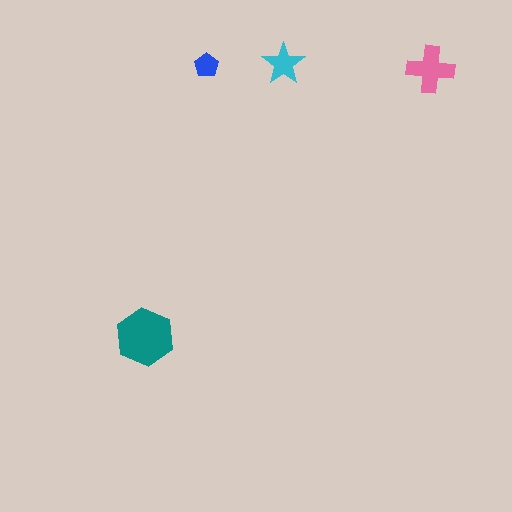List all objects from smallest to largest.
The blue pentagon, the cyan star, the pink cross, the teal hexagon.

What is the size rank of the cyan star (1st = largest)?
3rd.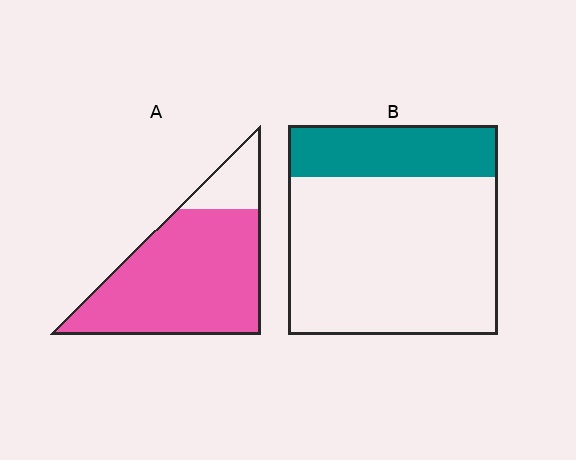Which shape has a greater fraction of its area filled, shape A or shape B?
Shape A.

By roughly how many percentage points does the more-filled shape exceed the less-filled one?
By roughly 60 percentage points (A over B).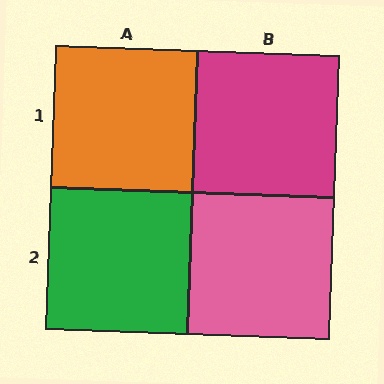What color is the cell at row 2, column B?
Pink.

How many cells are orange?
1 cell is orange.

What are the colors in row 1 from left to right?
Orange, magenta.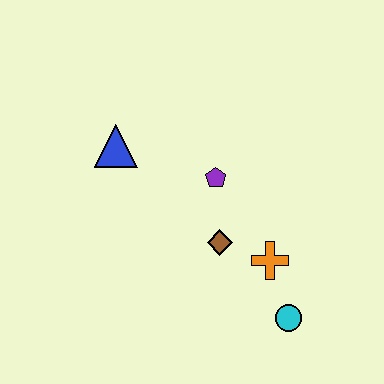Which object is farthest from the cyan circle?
The blue triangle is farthest from the cyan circle.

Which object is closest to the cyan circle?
The orange cross is closest to the cyan circle.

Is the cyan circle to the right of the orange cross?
Yes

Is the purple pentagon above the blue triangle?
No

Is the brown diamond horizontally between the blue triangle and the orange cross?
Yes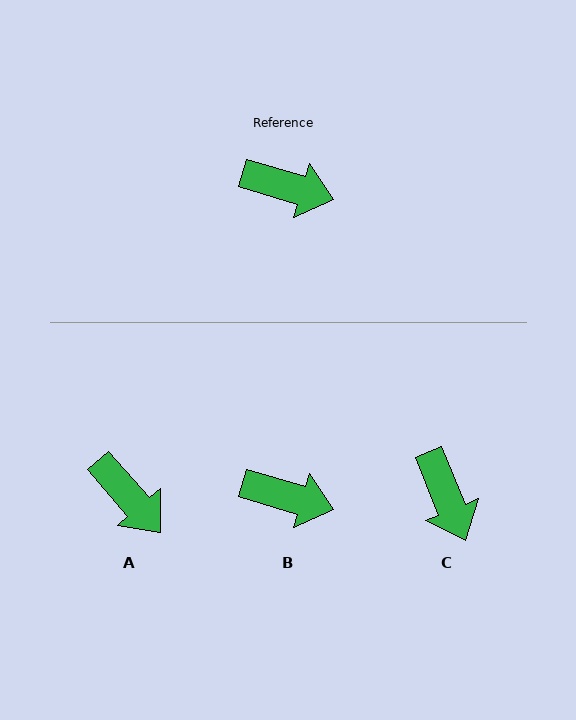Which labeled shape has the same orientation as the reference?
B.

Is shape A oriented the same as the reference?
No, it is off by about 33 degrees.